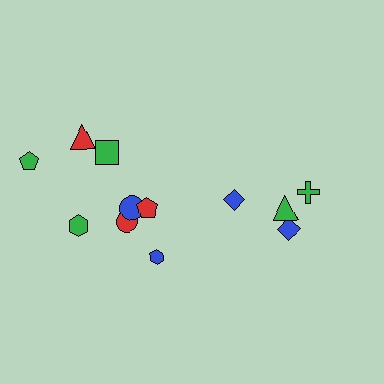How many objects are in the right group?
There are 4 objects.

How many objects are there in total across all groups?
There are 12 objects.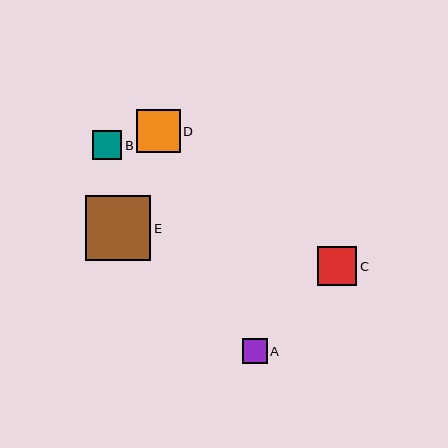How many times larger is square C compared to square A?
Square C is approximately 1.6 times the size of square A.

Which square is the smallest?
Square A is the smallest with a size of approximately 25 pixels.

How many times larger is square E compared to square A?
Square E is approximately 2.6 times the size of square A.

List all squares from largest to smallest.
From largest to smallest: E, D, C, B, A.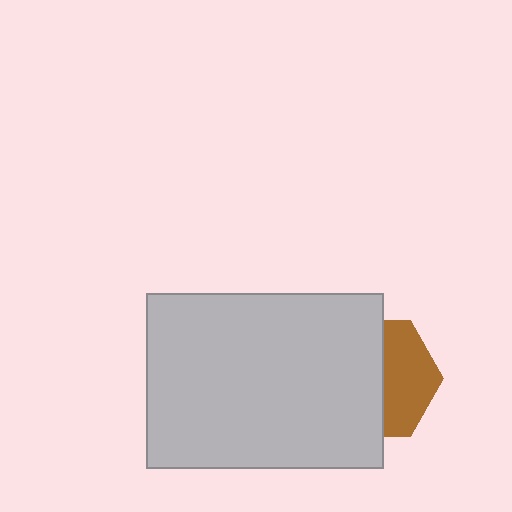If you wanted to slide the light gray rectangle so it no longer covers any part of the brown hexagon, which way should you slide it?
Slide it left — that is the most direct way to separate the two shapes.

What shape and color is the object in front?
The object in front is a light gray rectangle.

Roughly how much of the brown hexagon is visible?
A small part of it is visible (roughly 44%).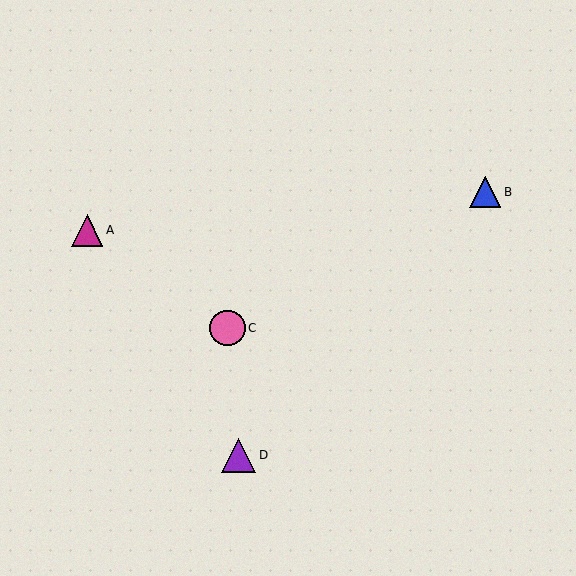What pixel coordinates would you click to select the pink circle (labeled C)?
Click at (227, 328) to select the pink circle C.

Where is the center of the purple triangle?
The center of the purple triangle is at (239, 455).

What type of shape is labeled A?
Shape A is a magenta triangle.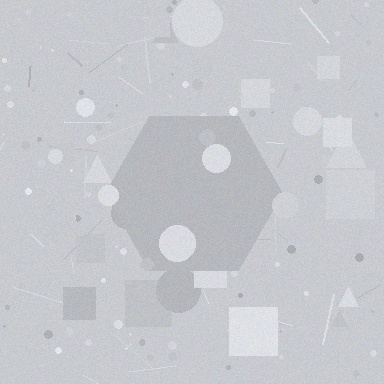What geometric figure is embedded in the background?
A hexagon is embedded in the background.